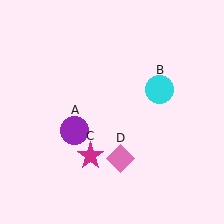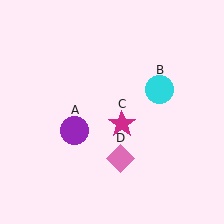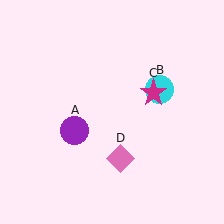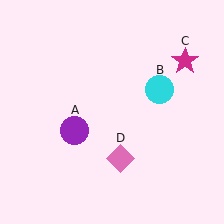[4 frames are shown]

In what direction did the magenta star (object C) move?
The magenta star (object C) moved up and to the right.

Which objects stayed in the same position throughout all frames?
Purple circle (object A) and cyan circle (object B) and pink diamond (object D) remained stationary.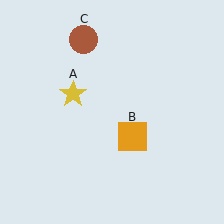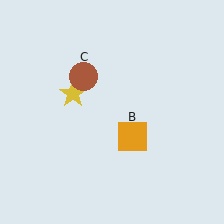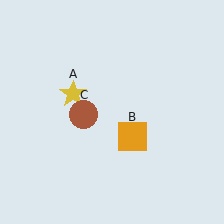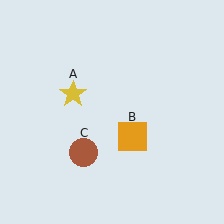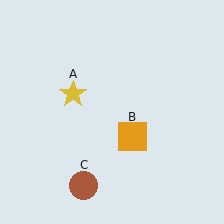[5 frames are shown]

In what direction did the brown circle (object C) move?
The brown circle (object C) moved down.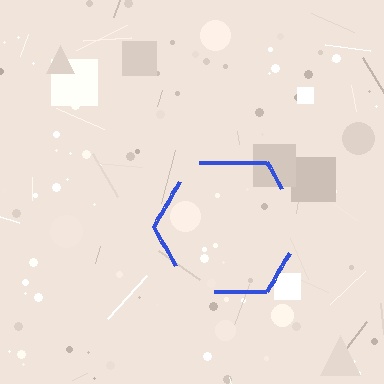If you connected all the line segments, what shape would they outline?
They would outline a hexagon.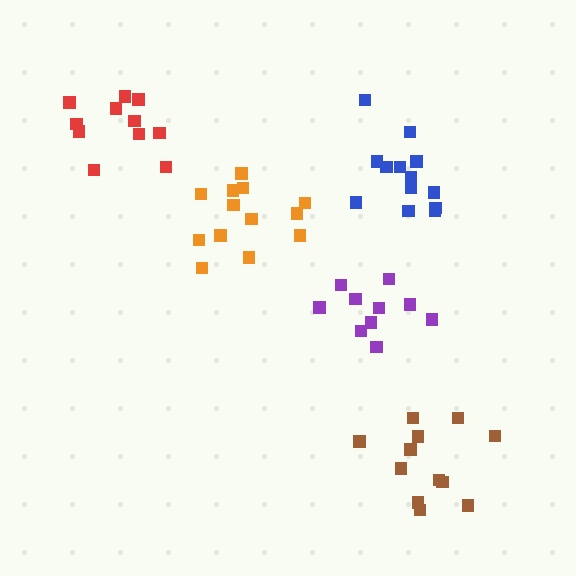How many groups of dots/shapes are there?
There are 5 groups.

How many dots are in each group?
Group 1: 13 dots, Group 2: 13 dots, Group 3: 10 dots, Group 4: 11 dots, Group 5: 12 dots (59 total).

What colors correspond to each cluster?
The clusters are colored: blue, orange, purple, red, brown.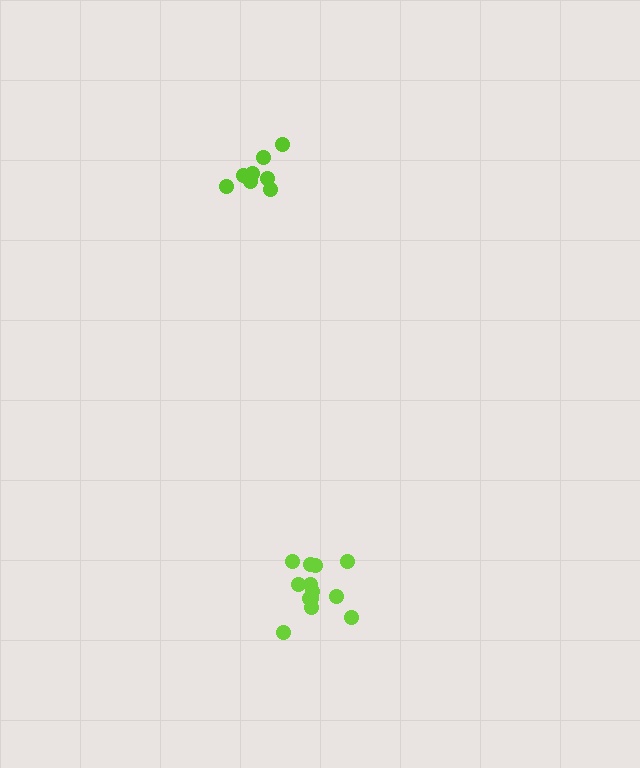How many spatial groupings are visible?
There are 2 spatial groupings.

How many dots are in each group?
Group 1: 13 dots, Group 2: 8 dots (21 total).